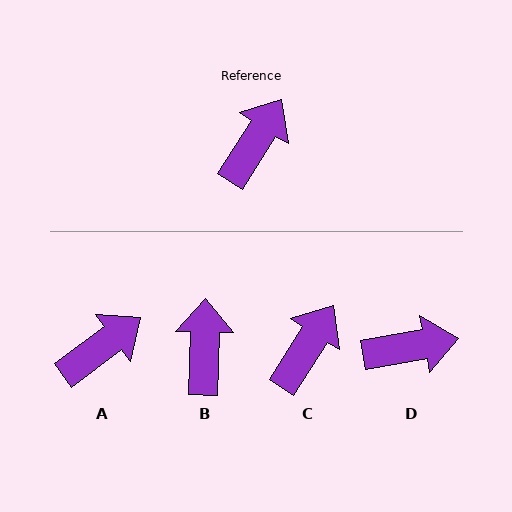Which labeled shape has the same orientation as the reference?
C.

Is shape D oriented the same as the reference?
No, it is off by about 48 degrees.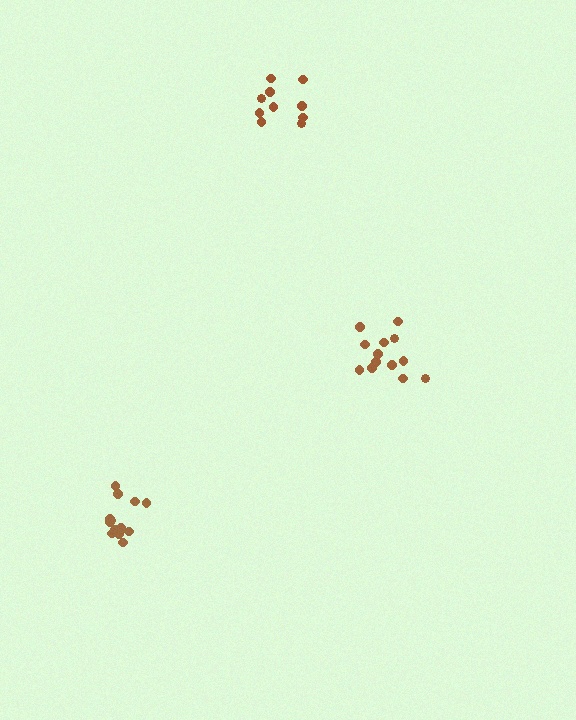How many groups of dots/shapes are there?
There are 3 groups.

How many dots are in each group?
Group 1: 13 dots, Group 2: 13 dots, Group 3: 10 dots (36 total).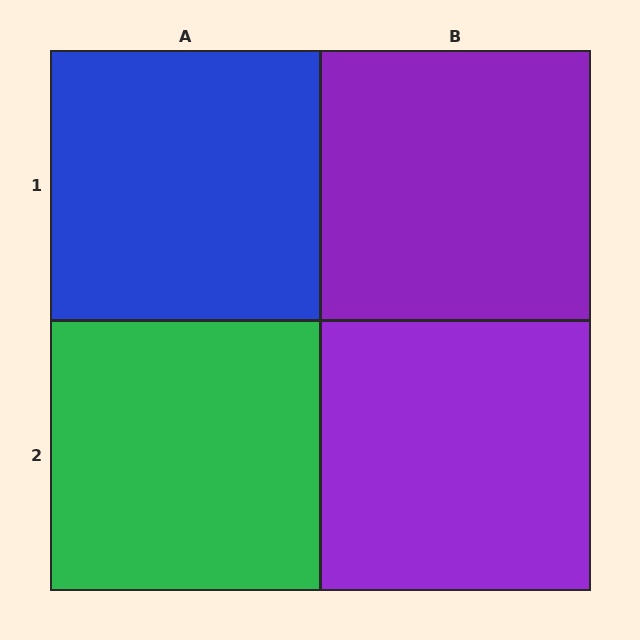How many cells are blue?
1 cell is blue.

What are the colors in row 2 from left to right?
Green, purple.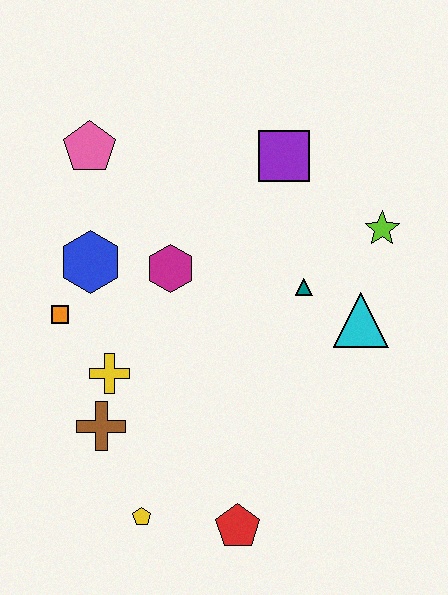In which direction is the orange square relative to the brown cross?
The orange square is above the brown cross.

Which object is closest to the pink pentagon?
The blue hexagon is closest to the pink pentagon.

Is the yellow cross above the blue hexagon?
No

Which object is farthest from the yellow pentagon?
The purple square is farthest from the yellow pentagon.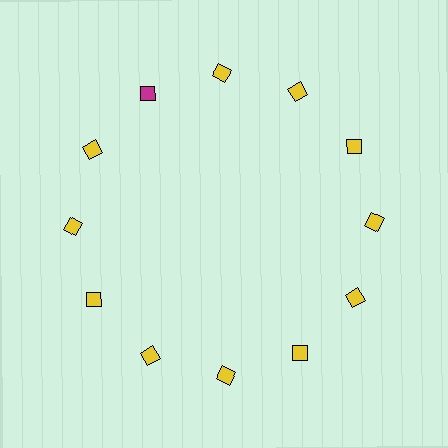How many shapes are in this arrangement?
There are 12 shapes arranged in a ring pattern.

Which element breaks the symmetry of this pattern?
The magenta diamond at roughly the 11 o'clock position breaks the symmetry. All other shapes are yellow diamonds.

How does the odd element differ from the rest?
It has a different color: magenta instead of yellow.